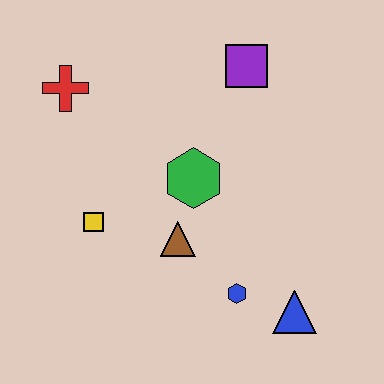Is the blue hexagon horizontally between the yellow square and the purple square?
Yes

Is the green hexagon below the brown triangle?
No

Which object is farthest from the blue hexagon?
The red cross is farthest from the blue hexagon.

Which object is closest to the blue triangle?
The blue hexagon is closest to the blue triangle.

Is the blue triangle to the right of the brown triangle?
Yes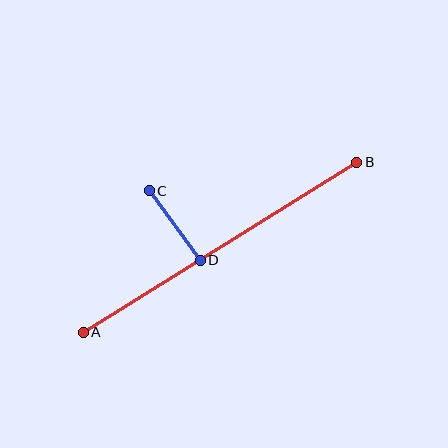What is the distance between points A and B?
The distance is approximately 322 pixels.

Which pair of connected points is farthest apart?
Points A and B are farthest apart.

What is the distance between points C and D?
The distance is approximately 86 pixels.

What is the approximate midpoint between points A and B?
The midpoint is at approximately (220, 247) pixels.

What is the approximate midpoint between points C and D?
The midpoint is at approximately (175, 225) pixels.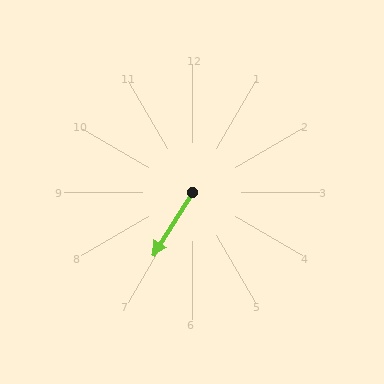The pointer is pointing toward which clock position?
Roughly 7 o'clock.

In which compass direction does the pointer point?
Southwest.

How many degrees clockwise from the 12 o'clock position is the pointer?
Approximately 212 degrees.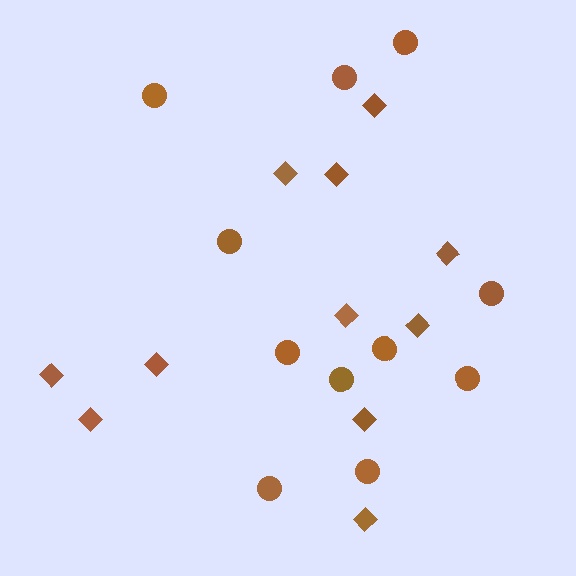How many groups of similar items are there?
There are 2 groups: one group of circles (11) and one group of diamonds (11).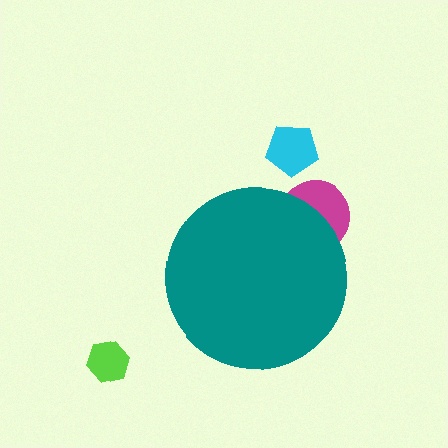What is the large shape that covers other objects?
A teal circle.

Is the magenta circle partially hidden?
Yes, the magenta circle is partially hidden behind the teal circle.